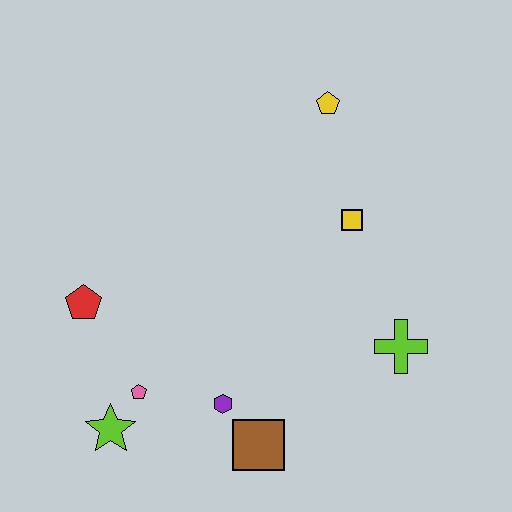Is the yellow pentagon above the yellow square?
Yes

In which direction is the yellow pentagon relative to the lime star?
The yellow pentagon is above the lime star.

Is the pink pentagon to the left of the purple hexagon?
Yes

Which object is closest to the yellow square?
The yellow pentagon is closest to the yellow square.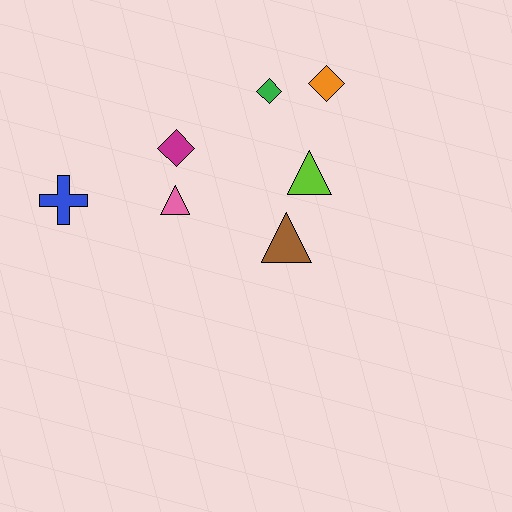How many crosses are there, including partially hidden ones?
There is 1 cross.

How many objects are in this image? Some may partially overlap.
There are 7 objects.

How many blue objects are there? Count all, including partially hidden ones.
There is 1 blue object.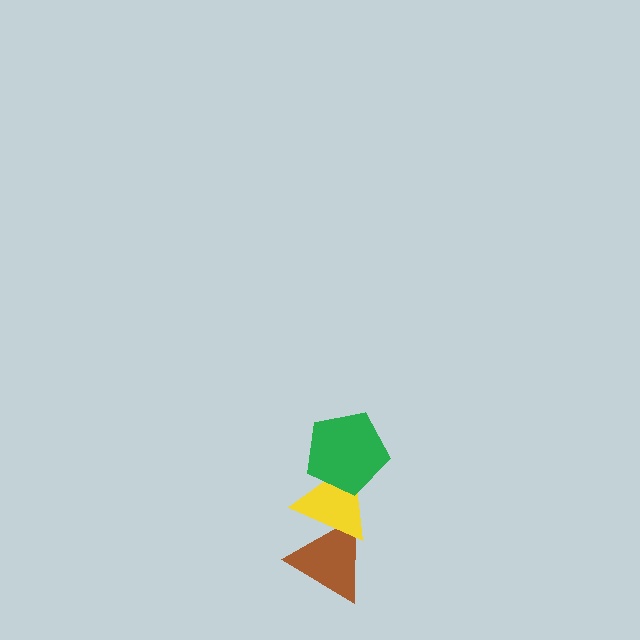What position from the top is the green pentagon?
The green pentagon is 1st from the top.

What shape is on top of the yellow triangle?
The green pentagon is on top of the yellow triangle.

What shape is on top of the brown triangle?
The yellow triangle is on top of the brown triangle.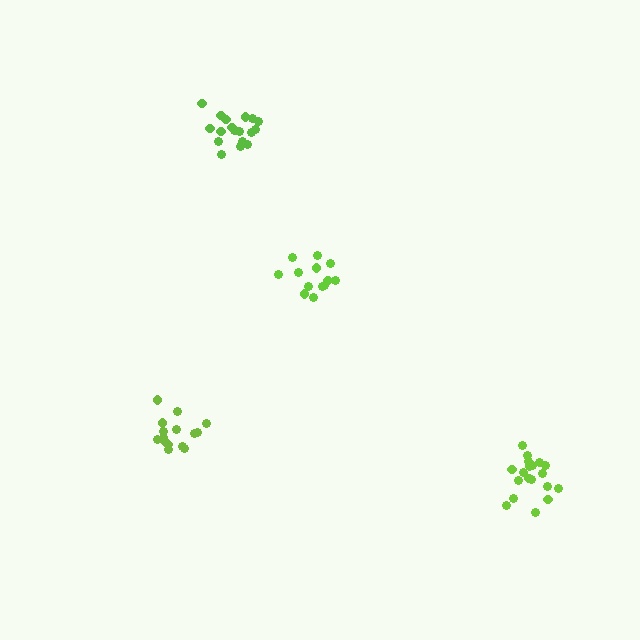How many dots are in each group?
Group 1: 18 dots, Group 2: 13 dots, Group 3: 19 dots, Group 4: 15 dots (65 total).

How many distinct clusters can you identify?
There are 4 distinct clusters.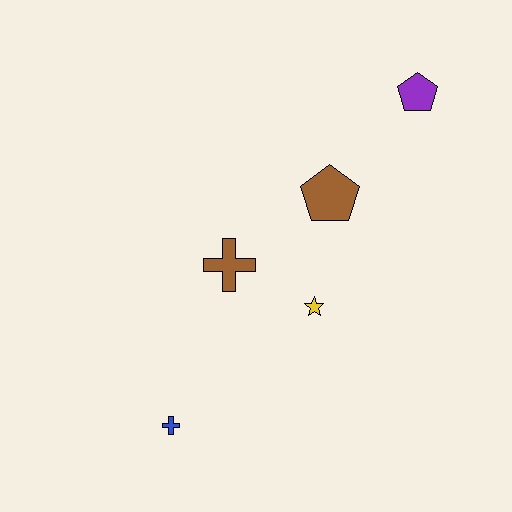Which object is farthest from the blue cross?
The purple pentagon is farthest from the blue cross.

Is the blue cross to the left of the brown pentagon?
Yes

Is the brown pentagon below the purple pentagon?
Yes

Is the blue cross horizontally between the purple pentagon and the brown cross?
No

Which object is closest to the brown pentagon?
The yellow star is closest to the brown pentagon.